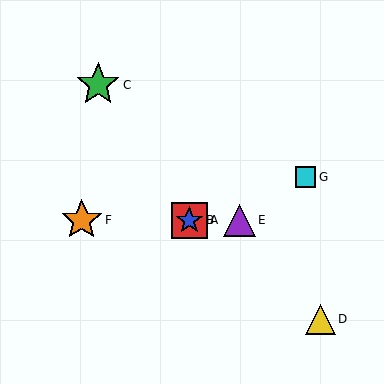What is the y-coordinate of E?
Object E is at y≈220.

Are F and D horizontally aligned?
No, F is at y≈220 and D is at y≈319.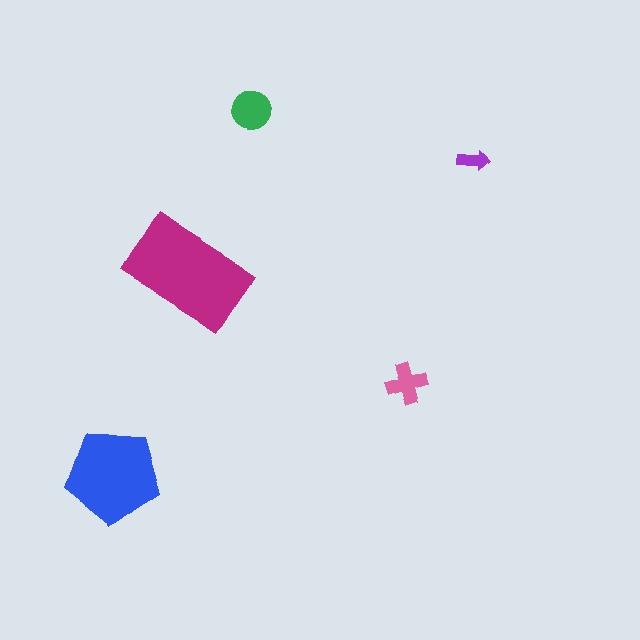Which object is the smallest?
The purple arrow.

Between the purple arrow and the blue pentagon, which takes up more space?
The blue pentagon.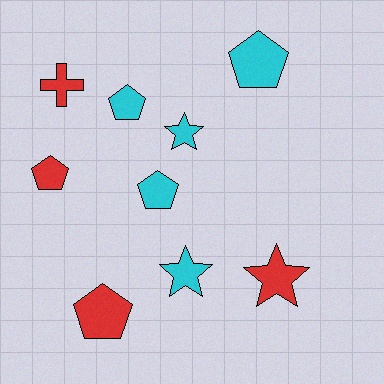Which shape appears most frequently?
Pentagon, with 5 objects.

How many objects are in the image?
There are 9 objects.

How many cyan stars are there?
There are 2 cyan stars.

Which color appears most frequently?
Cyan, with 5 objects.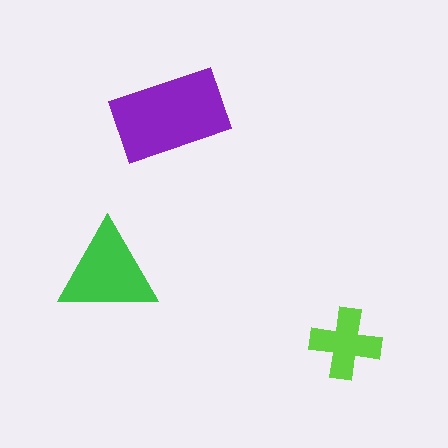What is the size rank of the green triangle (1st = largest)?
2nd.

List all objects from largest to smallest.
The purple rectangle, the green triangle, the lime cross.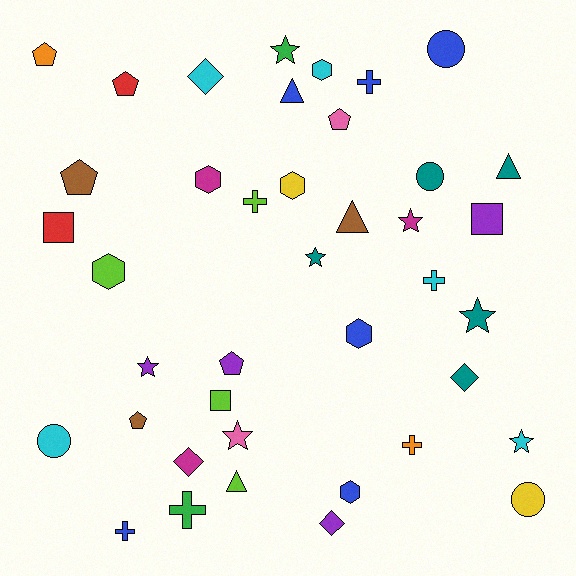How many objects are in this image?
There are 40 objects.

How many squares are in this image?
There are 3 squares.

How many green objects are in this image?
There are 2 green objects.